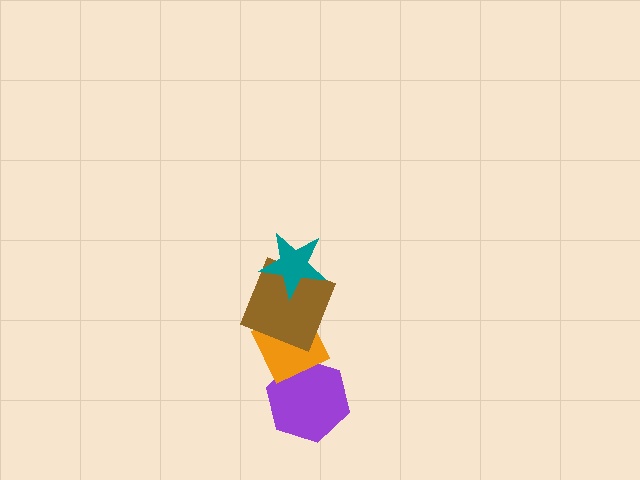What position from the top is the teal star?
The teal star is 1st from the top.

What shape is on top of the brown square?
The teal star is on top of the brown square.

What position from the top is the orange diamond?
The orange diamond is 3rd from the top.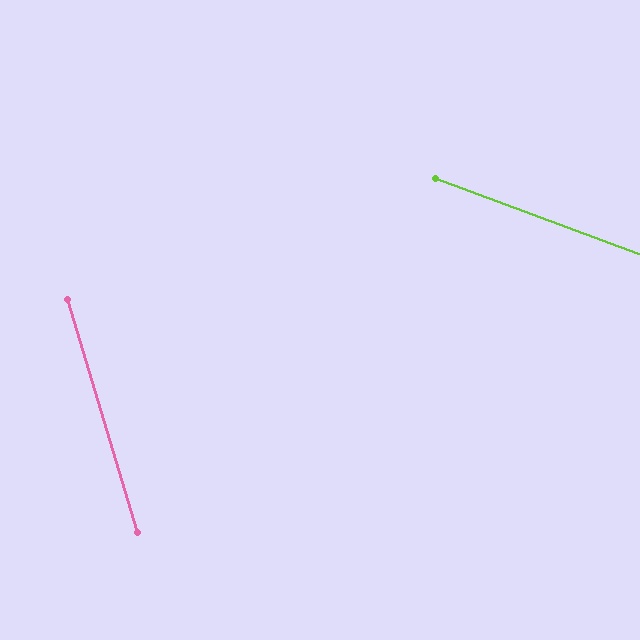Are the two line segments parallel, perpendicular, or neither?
Neither parallel nor perpendicular — they differ by about 53°.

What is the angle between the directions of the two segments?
Approximately 53 degrees.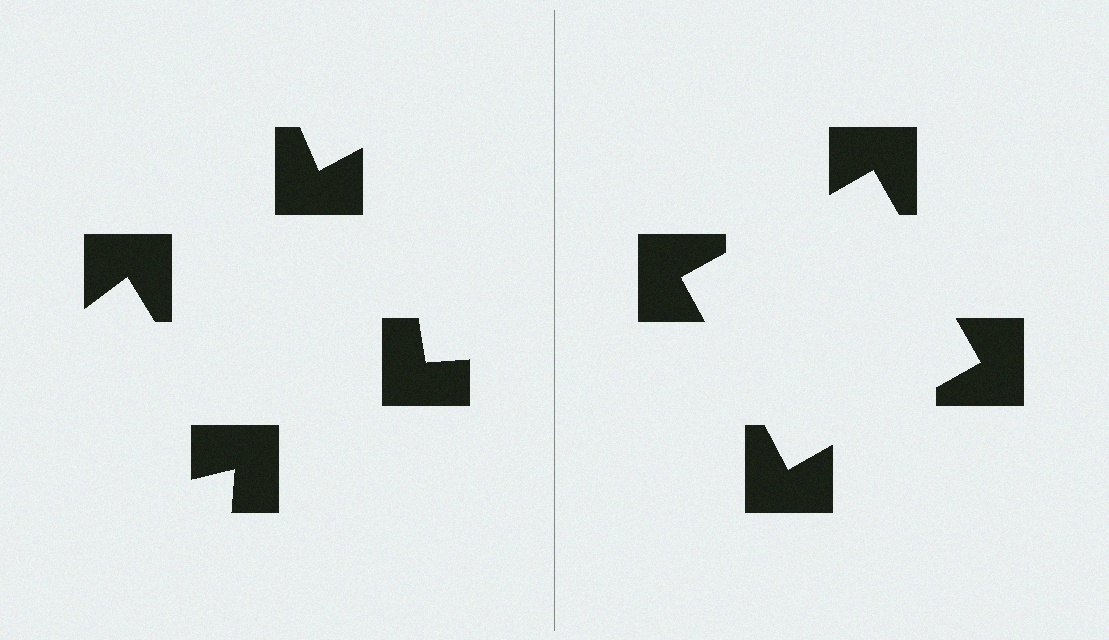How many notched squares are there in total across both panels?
8 — 4 on each side.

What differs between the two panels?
The notched squares are positioned identically on both sides; only the wedge orientations differ. On the right they align to a square; on the left they are misaligned.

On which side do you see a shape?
An illusory square appears on the right side. On the left side the wedge cuts are rotated, so no coherent shape forms.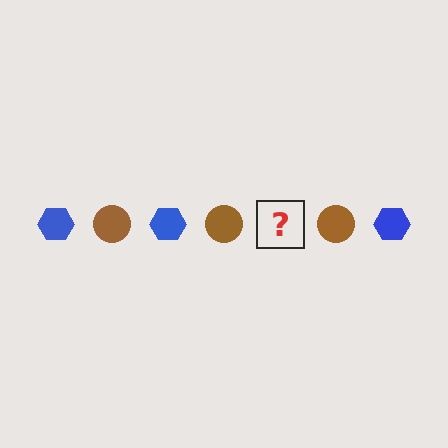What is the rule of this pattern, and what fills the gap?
The rule is that the pattern alternates between blue hexagon and brown circle. The gap should be filled with a blue hexagon.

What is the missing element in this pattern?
The missing element is a blue hexagon.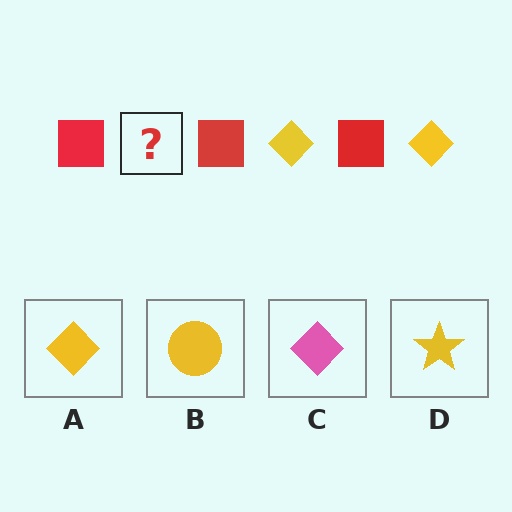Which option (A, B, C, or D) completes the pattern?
A.